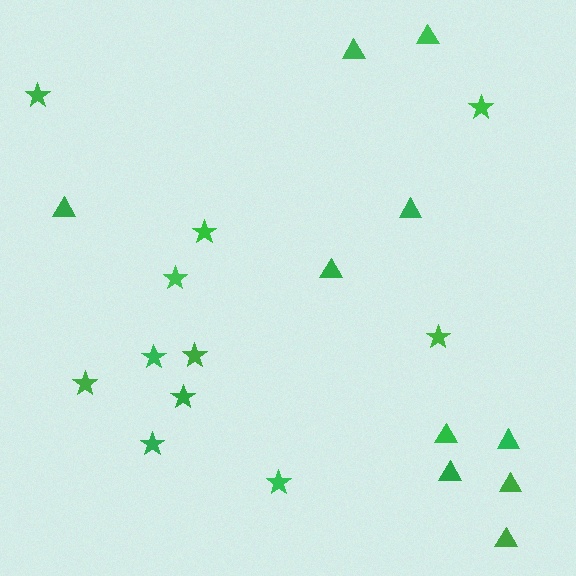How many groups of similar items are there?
There are 2 groups: one group of triangles (10) and one group of stars (11).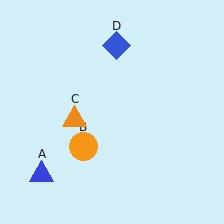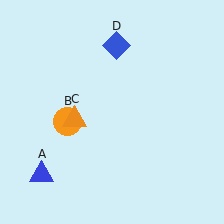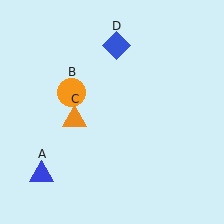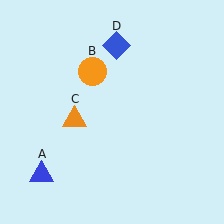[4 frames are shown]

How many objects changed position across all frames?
1 object changed position: orange circle (object B).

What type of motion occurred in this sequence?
The orange circle (object B) rotated clockwise around the center of the scene.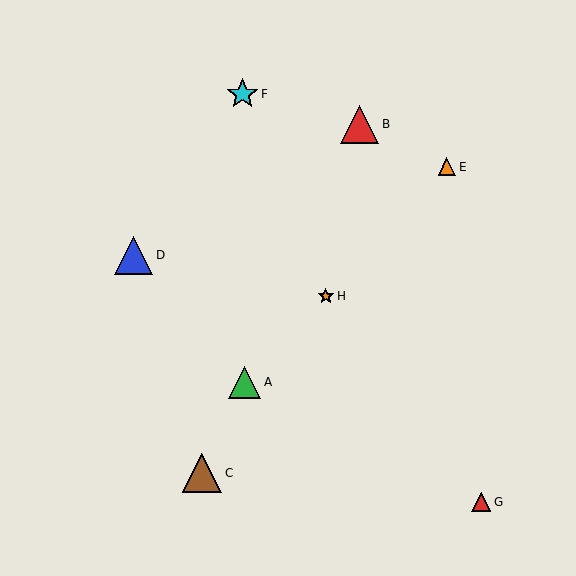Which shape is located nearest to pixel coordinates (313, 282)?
The orange star (labeled H) at (326, 296) is nearest to that location.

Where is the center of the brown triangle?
The center of the brown triangle is at (202, 473).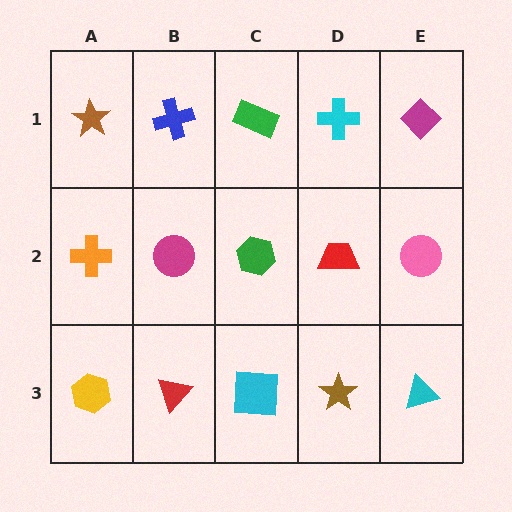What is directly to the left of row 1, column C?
A blue cross.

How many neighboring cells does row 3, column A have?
2.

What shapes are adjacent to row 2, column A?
A brown star (row 1, column A), a yellow hexagon (row 3, column A), a magenta circle (row 2, column B).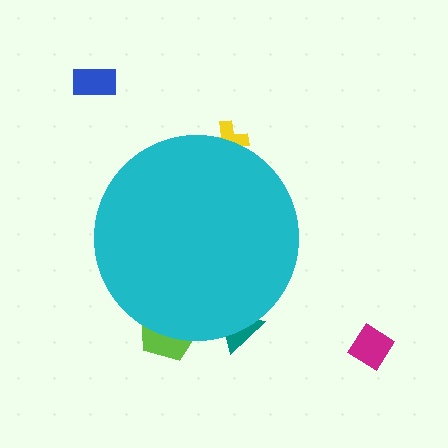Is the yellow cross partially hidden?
Yes, the yellow cross is partially hidden behind the cyan circle.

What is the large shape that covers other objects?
A cyan circle.